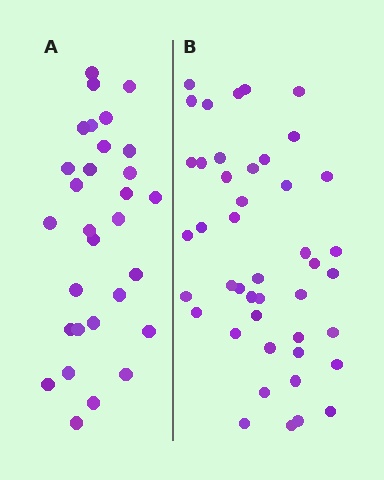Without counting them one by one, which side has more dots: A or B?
Region B (the right region) has more dots.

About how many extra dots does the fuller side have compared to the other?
Region B has approximately 15 more dots than region A.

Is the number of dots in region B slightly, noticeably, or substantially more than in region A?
Region B has substantially more. The ratio is roughly 1.5 to 1.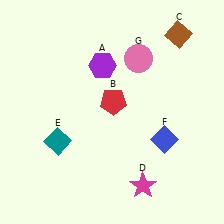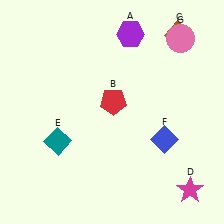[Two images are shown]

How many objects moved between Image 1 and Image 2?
3 objects moved between the two images.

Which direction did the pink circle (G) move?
The pink circle (G) moved right.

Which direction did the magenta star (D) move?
The magenta star (D) moved right.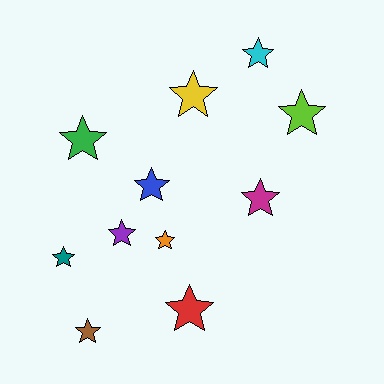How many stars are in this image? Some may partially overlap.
There are 11 stars.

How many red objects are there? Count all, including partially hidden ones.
There is 1 red object.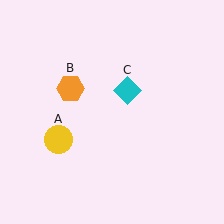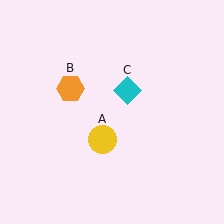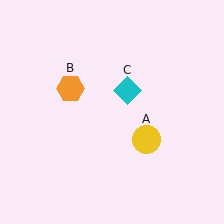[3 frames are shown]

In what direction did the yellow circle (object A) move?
The yellow circle (object A) moved right.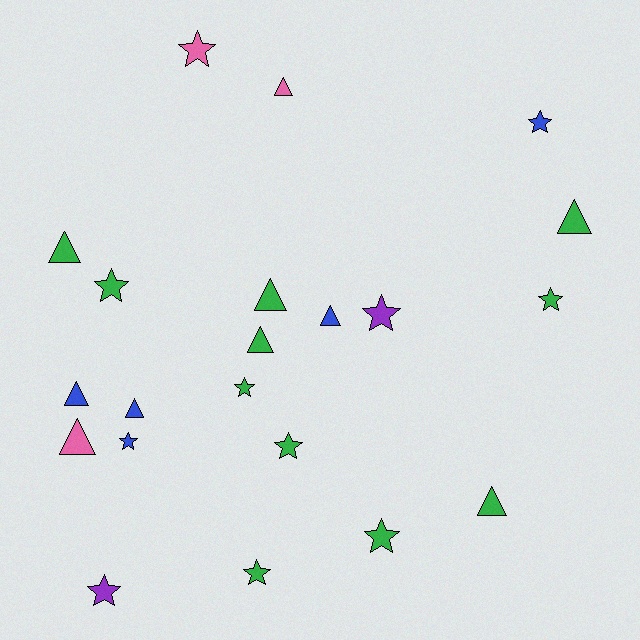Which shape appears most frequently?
Star, with 11 objects.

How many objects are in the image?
There are 21 objects.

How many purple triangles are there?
There are no purple triangles.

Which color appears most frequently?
Green, with 11 objects.